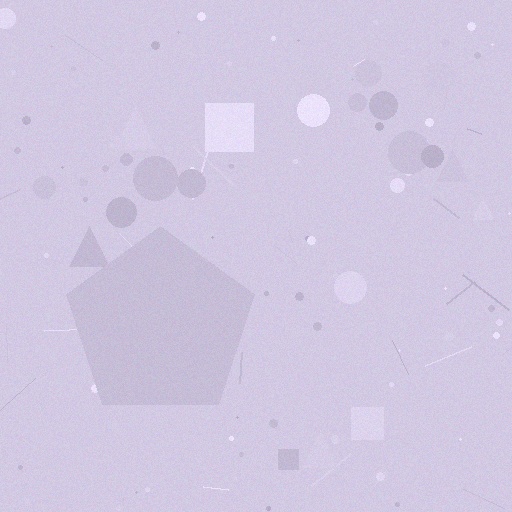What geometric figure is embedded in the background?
A pentagon is embedded in the background.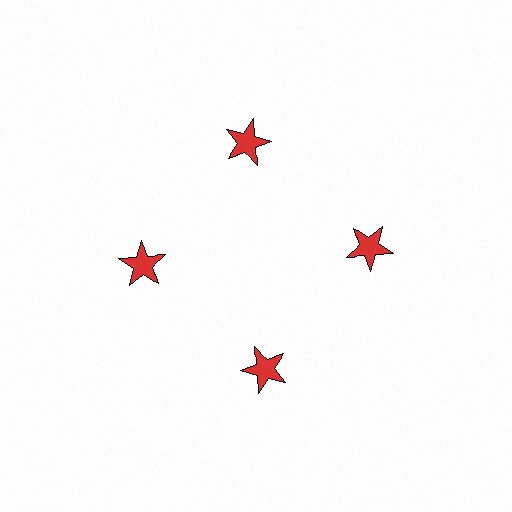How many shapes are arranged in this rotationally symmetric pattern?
There are 4 shapes, arranged in 4 groups of 1.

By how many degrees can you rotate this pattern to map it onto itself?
The pattern maps onto itself every 90 degrees of rotation.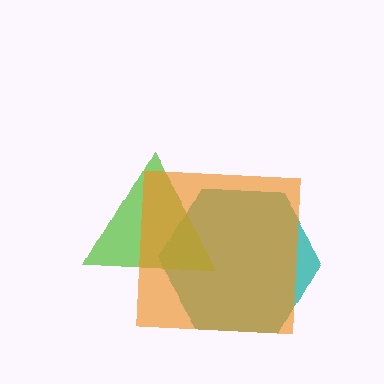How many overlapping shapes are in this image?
There are 3 overlapping shapes in the image.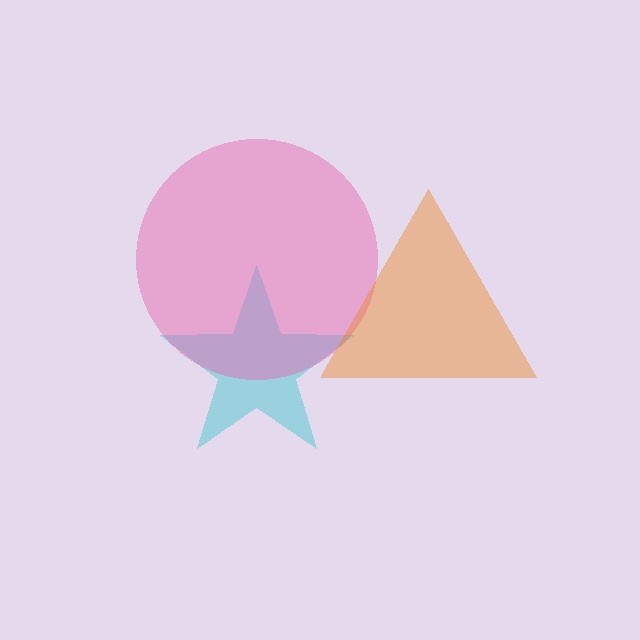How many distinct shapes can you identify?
There are 3 distinct shapes: a cyan star, a pink circle, an orange triangle.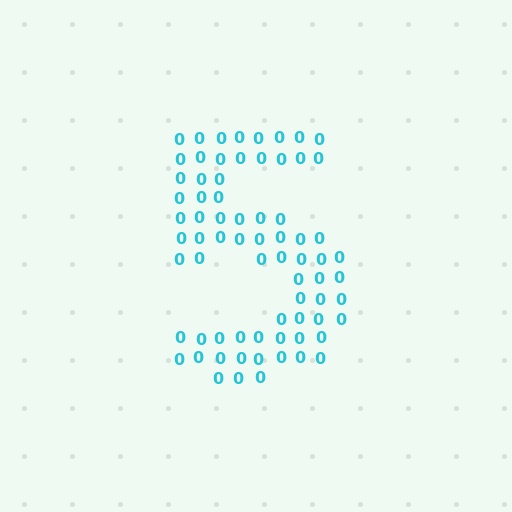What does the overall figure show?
The overall figure shows the digit 5.